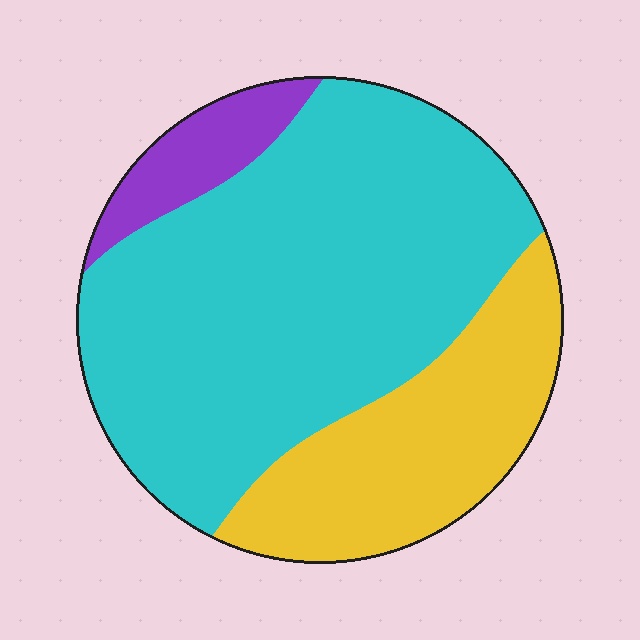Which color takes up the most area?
Cyan, at roughly 65%.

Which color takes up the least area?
Purple, at roughly 10%.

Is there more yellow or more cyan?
Cyan.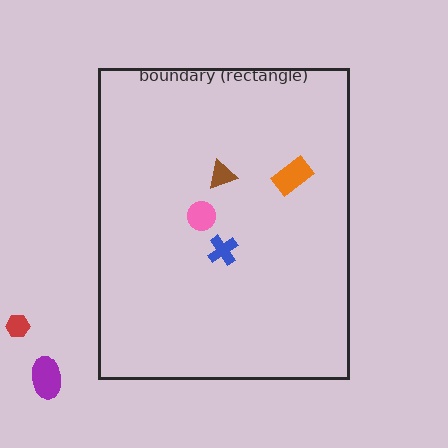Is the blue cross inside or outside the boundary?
Inside.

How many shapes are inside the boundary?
4 inside, 2 outside.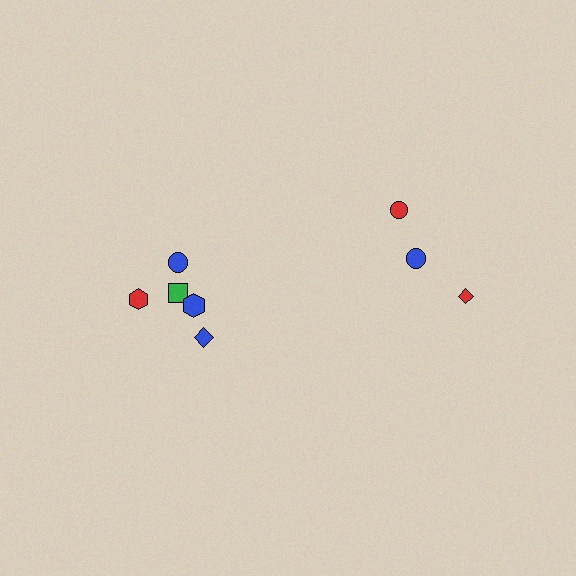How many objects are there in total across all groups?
There are 8 objects.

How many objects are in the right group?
There are 3 objects.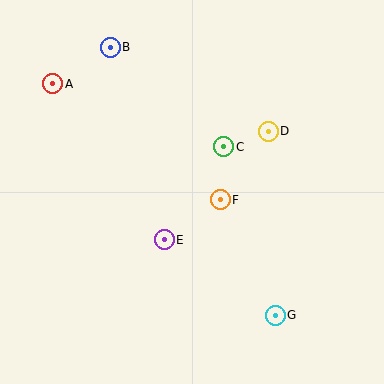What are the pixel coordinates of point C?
Point C is at (224, 147).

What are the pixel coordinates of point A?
Point A is at (53, 84).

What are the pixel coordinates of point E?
Point E is at (164, 240).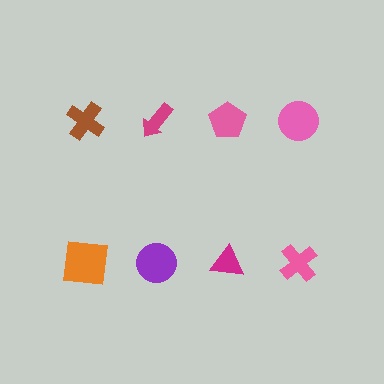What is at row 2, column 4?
A pink cross.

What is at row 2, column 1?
An orange square.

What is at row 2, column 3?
A magenta triangle.